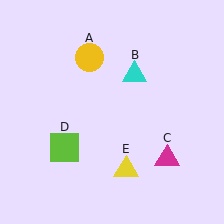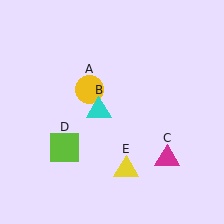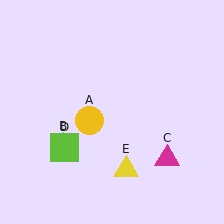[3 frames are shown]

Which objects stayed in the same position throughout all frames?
Magenta triangle (object C) and lime square (object D) and yellow triangle (object E) remained stationary.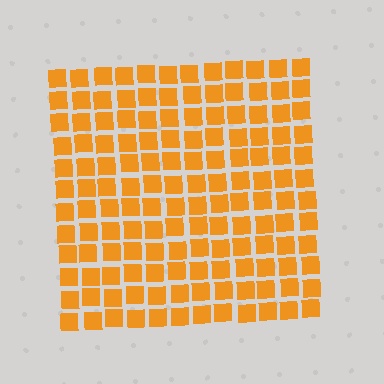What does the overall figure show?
The overall figure shows a square.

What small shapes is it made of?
It is made of small squares.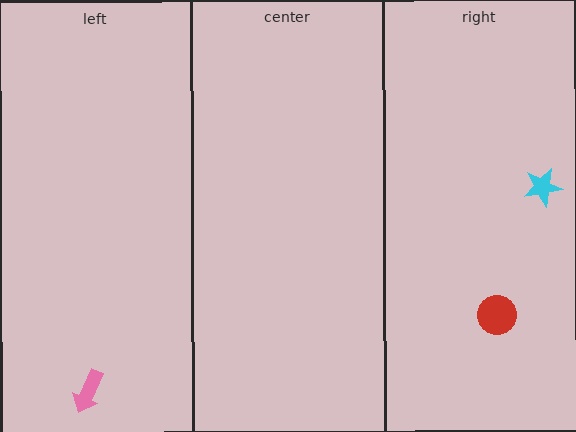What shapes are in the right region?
The red circle, the cyan star.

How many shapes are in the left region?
1.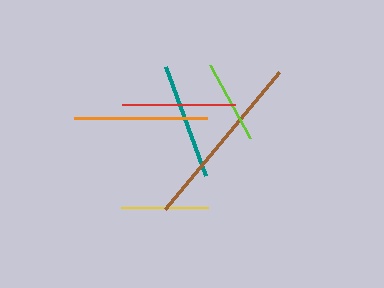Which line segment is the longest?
The brown line is the longest at approximately 178 pixels.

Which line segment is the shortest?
The lime line is the shortest at approximately 84 pixels.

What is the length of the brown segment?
The brown segment is approximately 178 pixels long.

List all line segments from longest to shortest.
From longest to shortest: brown, orange, teal, red, yellow, lime.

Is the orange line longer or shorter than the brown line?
The brown line is longer than the orange line.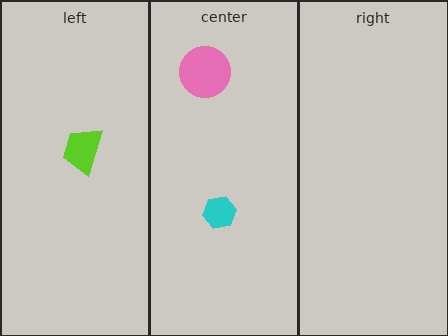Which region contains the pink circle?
The center region.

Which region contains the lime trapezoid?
The left region.